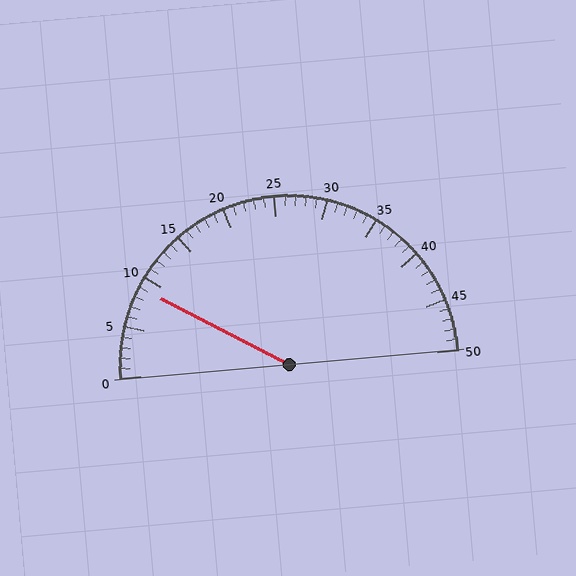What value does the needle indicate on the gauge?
The needle indicates approximately 9.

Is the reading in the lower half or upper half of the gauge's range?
The reading is in the lower half of the range (0 to 50).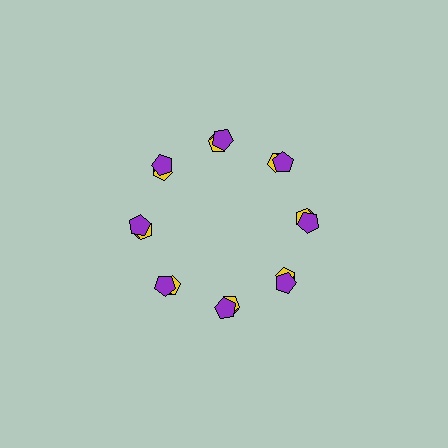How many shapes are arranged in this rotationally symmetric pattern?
There are 24 shapes, arranged in 8 groups of 3.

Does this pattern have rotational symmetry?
Yes, this pattern has 8-fold rotational symmetry. It looks the same after rotating 45 degrees around the center.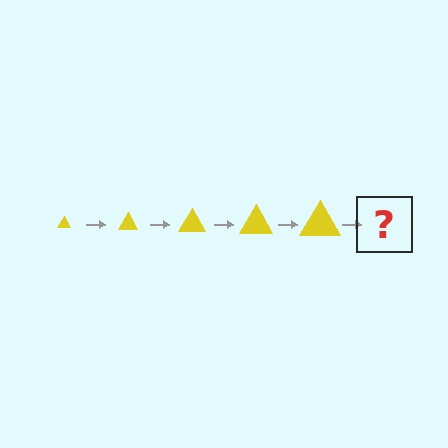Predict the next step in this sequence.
The next step is a yellow triangle, larger than the previous one.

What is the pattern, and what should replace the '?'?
The pattern is that the triangle gets progressively larger each step. The '?' should be a yellow triangle, larger than the previous one.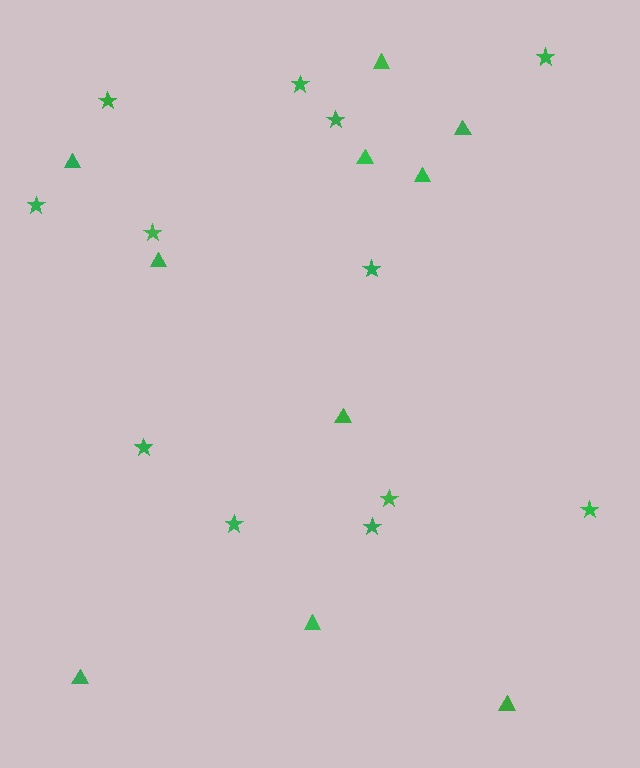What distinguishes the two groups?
There are 2 groups: one group of stars (12) and one group of triangles (10).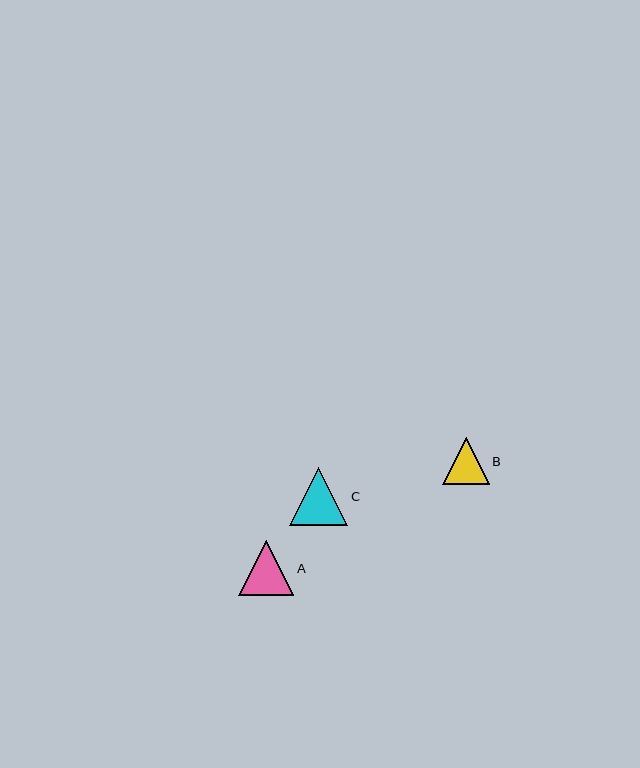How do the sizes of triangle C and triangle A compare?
Triangle C and triangle A are approximately the same size.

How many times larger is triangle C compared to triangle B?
Triangle C is approximately 1.2 times the size of triangle B.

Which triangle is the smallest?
Triangle B is the smallest with a size of approximately 47 pixels.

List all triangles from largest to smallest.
From largest to smallest: C, A, B.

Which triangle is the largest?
Triangle C is the largest with a size of approximately 58 pixels.